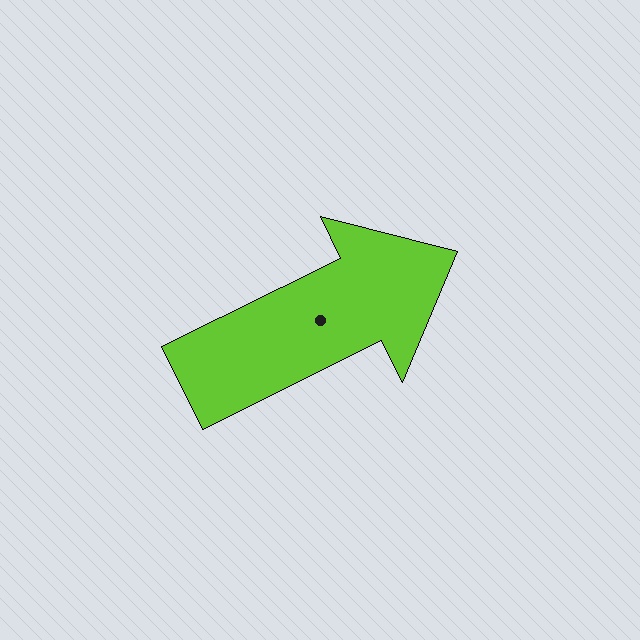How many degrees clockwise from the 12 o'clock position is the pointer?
Approximately 64 degrees.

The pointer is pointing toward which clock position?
Roughly 2 o'clock.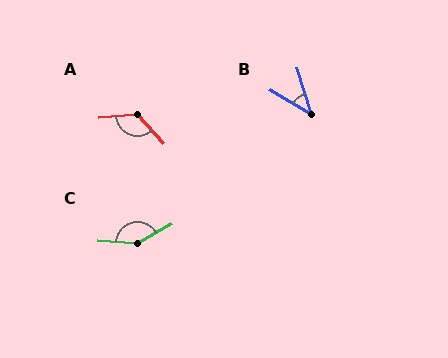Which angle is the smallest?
B, at approximately 43 degrees.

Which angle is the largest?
C, at approximately 146 degrees.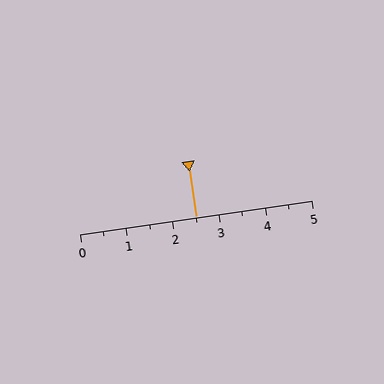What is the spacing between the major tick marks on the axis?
The major ticks are spaced 1 apart.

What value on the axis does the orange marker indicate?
The marker indicates approximately 2.5.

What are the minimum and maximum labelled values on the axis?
The axis runs from 0 to 5.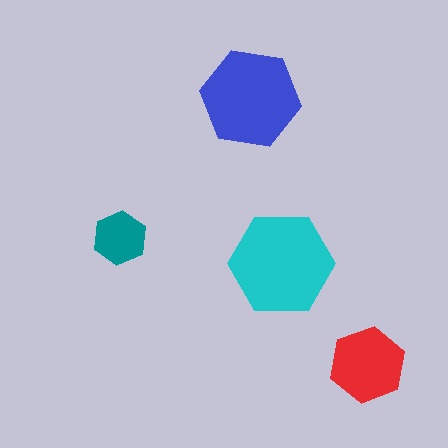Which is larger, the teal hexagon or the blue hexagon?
The blue one.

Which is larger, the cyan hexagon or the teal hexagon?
The cyan one.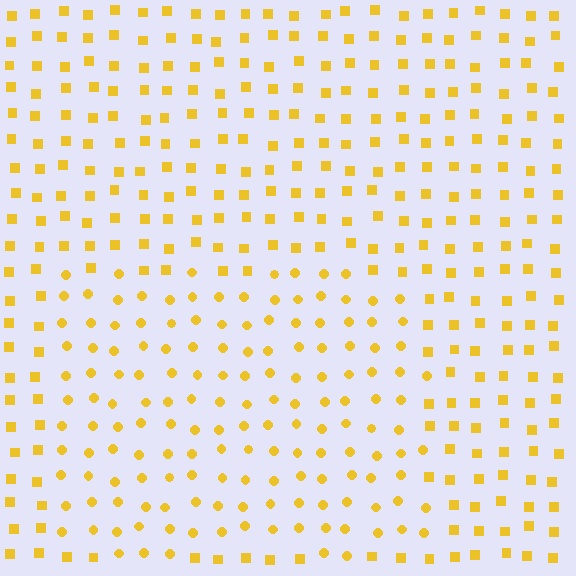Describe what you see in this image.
The image is filled with small yellow elements arranged in a uniform grid. A rectangle-shaped region contains circles, while the surrounding area contains squares. The boundary is defined purely by the change in element shape.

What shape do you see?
I see a rectangle.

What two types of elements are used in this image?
The image uses circles inside the rectangle region and squares outside it.